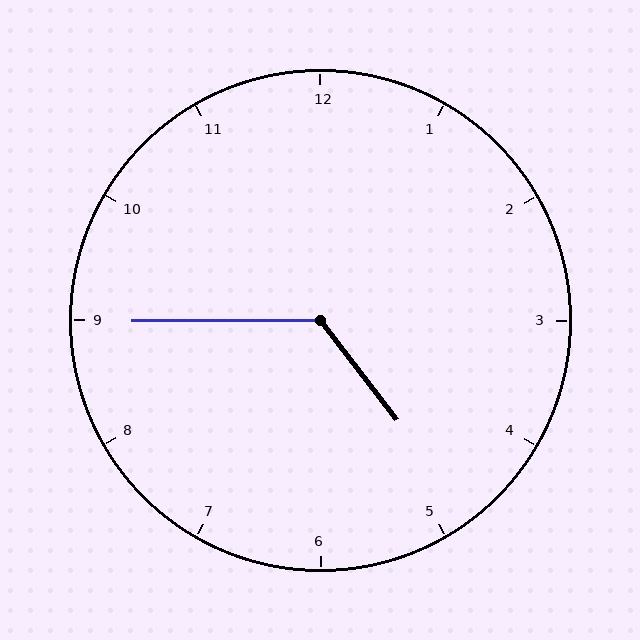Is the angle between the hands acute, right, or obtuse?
It is obtuse.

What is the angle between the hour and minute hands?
Approximately 128 degrees.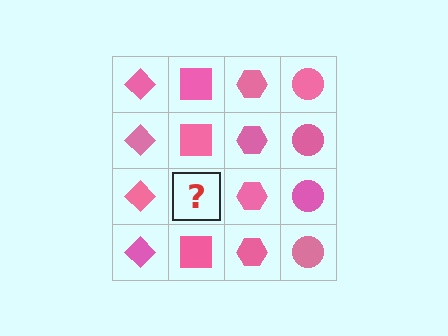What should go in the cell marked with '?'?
The missing cell should contain a pink square.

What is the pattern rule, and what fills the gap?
The rule is that each column has a consistent shape. The gap should be filled with a pink square.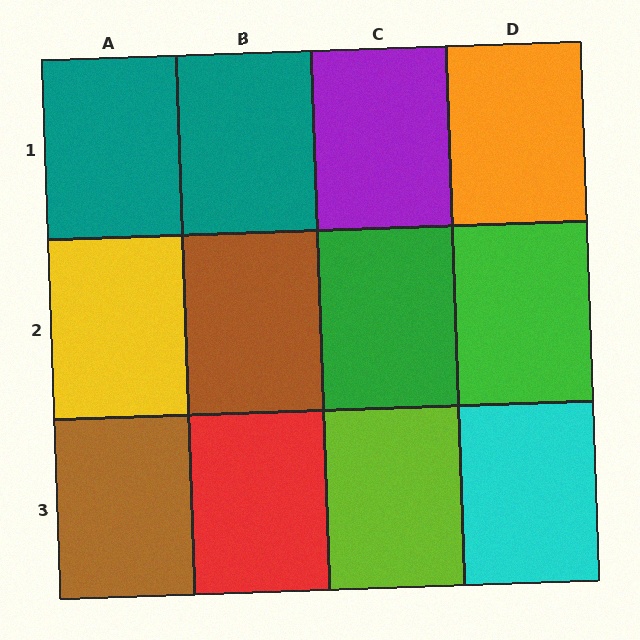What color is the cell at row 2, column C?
Green.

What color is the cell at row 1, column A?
Teal.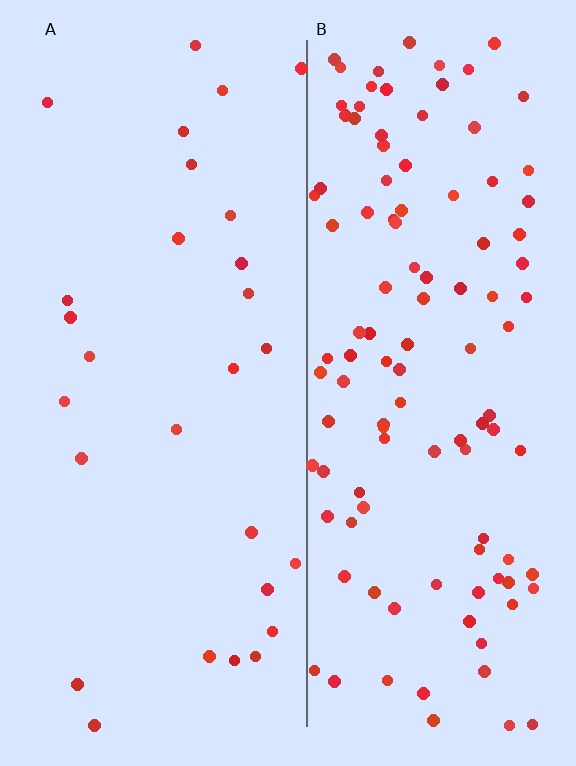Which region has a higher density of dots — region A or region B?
B (the right).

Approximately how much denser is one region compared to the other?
Approximately 4.0× — region B over region A.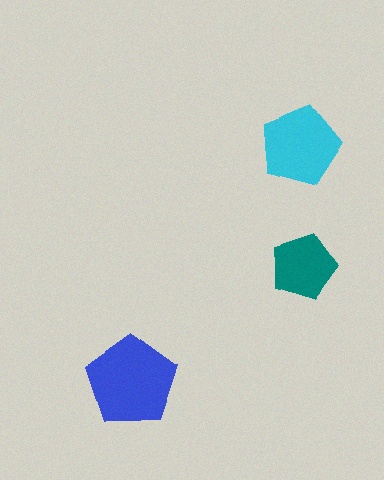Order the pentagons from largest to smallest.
the blue one, the cyan one, the teal one.